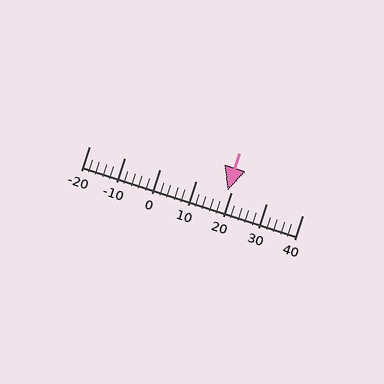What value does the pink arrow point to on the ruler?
The pink arrow points to approximately 19.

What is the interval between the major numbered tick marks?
The major tick marks are spaced 10 units apart.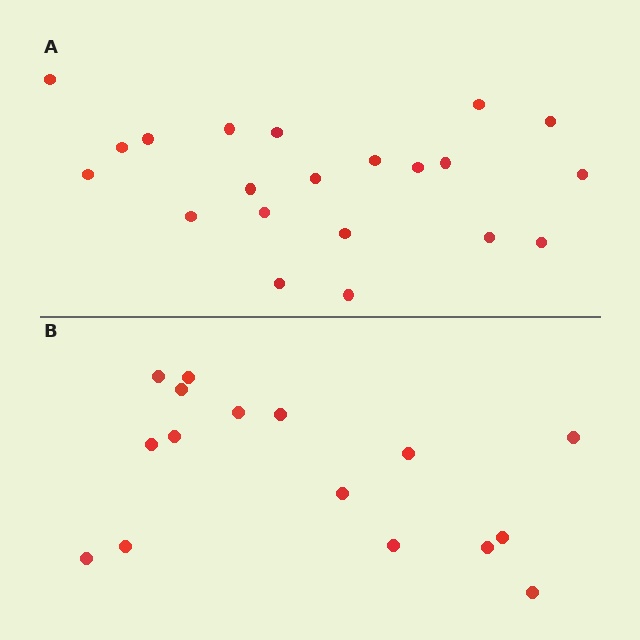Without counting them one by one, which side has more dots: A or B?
Region A (the top region) has more dots.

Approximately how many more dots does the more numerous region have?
Region A has about 5 more dots than region B.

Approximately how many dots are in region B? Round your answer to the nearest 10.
About 20 dots. (The exact count is 16, which rounds to 20.)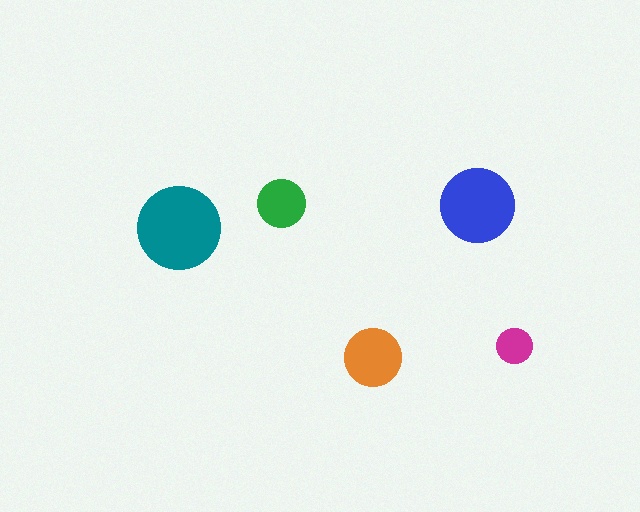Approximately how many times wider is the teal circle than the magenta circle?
About 2.5 times wider.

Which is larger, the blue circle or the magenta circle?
The blue one.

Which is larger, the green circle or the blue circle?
The blue one.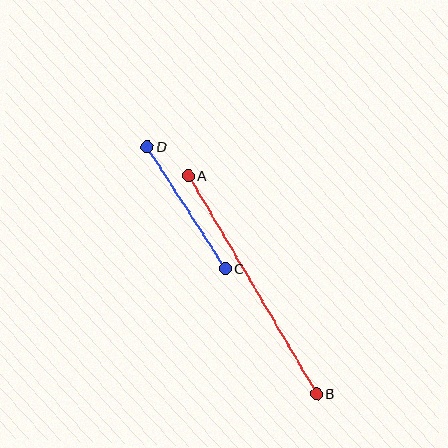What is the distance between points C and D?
The distance is approximately 145 pixels.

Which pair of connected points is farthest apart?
Points A and B are farthest apart.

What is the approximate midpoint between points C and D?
The midpoint is at approximately (186, 208) pixels.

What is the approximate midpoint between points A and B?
The midpoint is at approximately (253, 285) pixels.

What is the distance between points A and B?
The distance is approximately 253 pixels.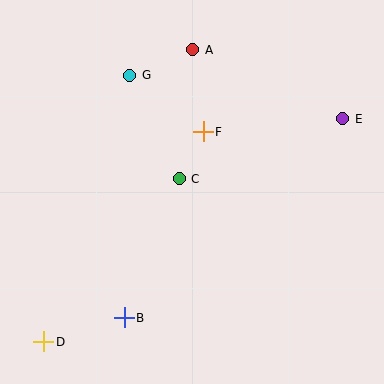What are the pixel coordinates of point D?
Point D is at (44, 342).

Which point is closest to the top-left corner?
Point G is closest to the top-left corner.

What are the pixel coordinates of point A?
Point A is at (193, 50).